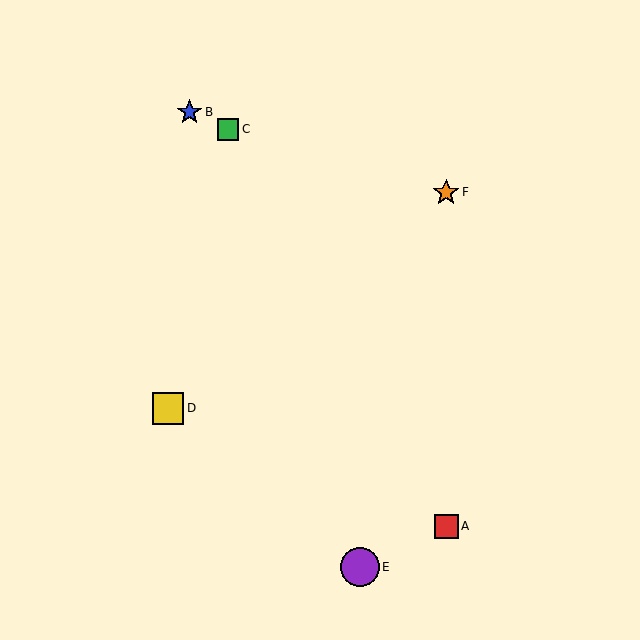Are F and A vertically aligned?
Yes, both are at x≈446.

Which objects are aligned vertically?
Objects A, F are aligned vertically.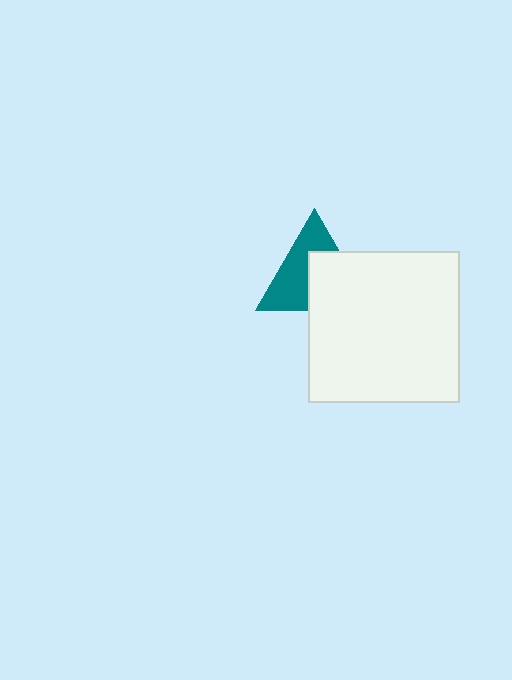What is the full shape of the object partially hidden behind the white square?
The partially hidden object is a teal triangle.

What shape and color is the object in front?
The object in front is a white square.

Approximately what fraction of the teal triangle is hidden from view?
Roughly 48% of the teal triangle is hidden behind the white square.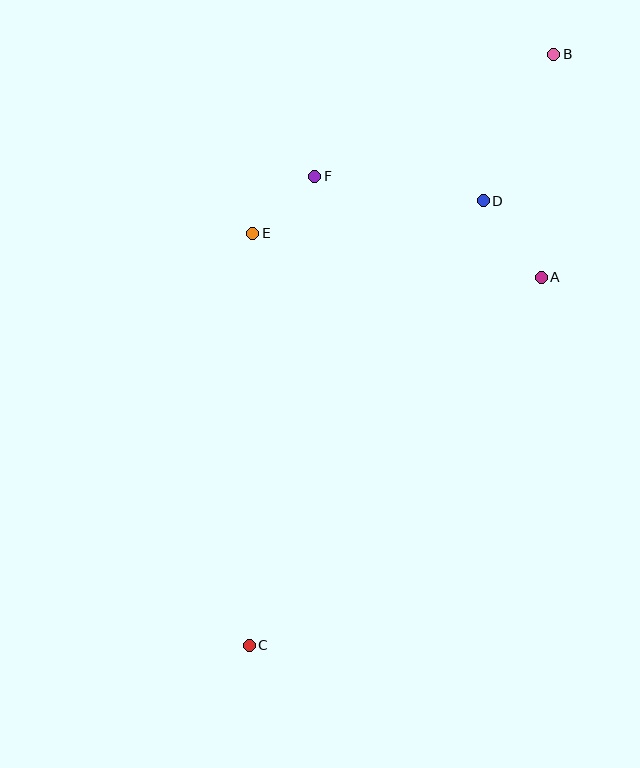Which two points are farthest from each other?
Points B and C are farthest from each other.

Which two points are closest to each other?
Points E and F are closest to each other.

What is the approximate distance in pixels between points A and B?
The distance between A and B is approximately 223 pixels.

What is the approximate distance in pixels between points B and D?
The distance between B and D is approximately 163 pixels.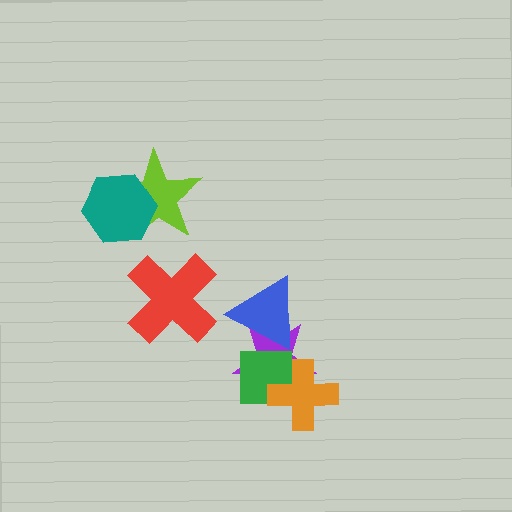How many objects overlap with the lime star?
1 object overlaps with the lime star.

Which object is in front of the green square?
The orange cross is in front of the green square.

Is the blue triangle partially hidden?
No, no other shape covers it.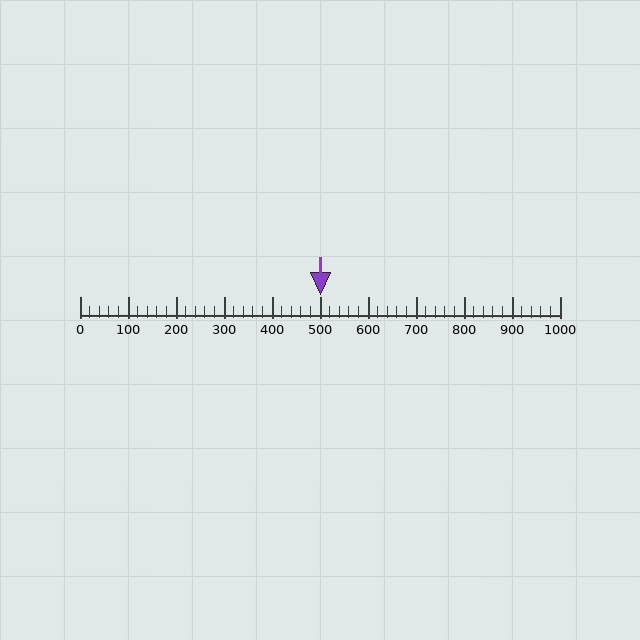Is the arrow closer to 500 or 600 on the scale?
The arrow is closer to 500.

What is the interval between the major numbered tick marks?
The major tick marks are spaced 100 units apart.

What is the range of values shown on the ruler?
The ruler shows values from 0 to 1000.